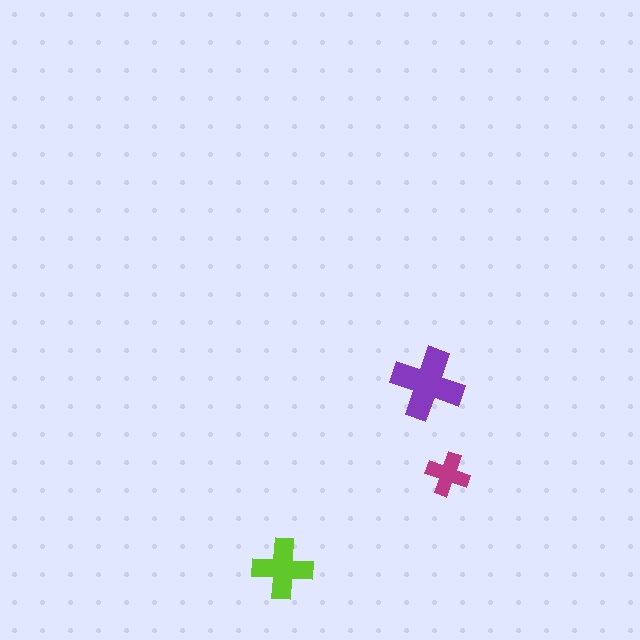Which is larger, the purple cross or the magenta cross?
The purple one.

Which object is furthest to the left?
The lime cross is leftmost.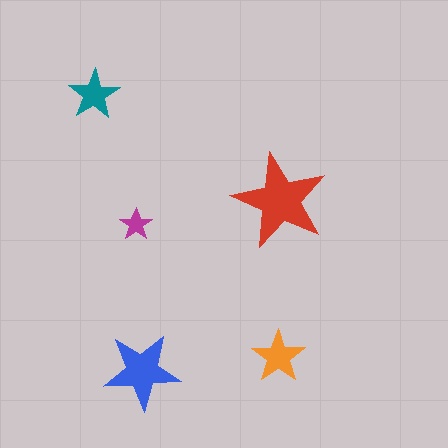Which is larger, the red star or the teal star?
The red one.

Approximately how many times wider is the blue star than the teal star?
About 1.5 times wider.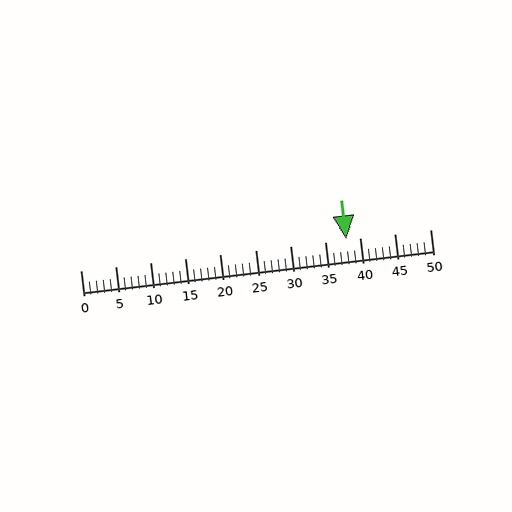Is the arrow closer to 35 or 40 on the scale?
The arrow is closer to 40.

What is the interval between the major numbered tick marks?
The major tick marks are spaced 5 units apart.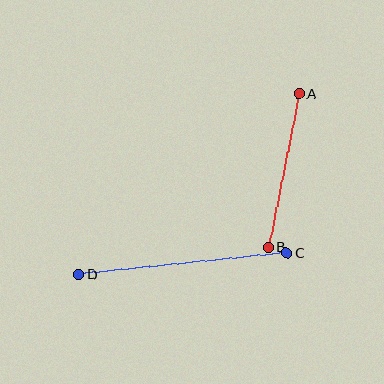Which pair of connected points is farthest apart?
Points C and D are farthest apart.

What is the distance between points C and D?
The distance is approximately 209 pixels.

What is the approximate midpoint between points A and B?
The midpoint is at approximately (284, 170) pixels.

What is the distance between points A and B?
The distance is approximately 156 pixels.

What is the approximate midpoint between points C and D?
The midpoint is at approximately (183, 263) pixels.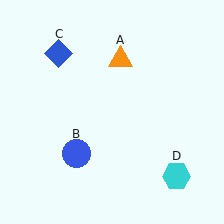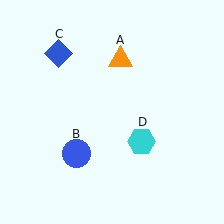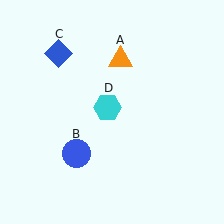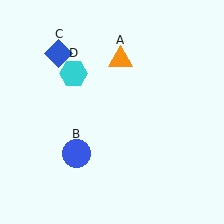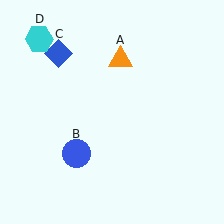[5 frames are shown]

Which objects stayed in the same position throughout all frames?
Orange triangle (object A) and blue circle (object B) and blue diamond (object C) remained stationary.